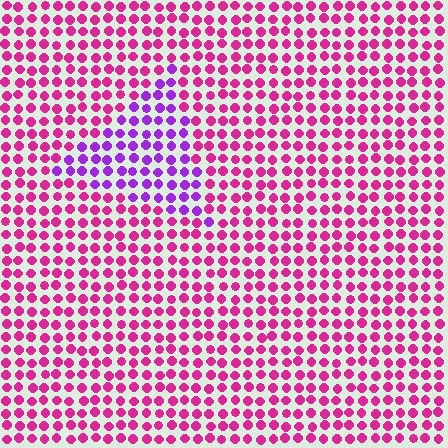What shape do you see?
I see a triangle.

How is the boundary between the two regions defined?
The boundary is defined purely by a slight shift in hue (about 42 degrees). Spacing, size, and orientation are identical on both sides.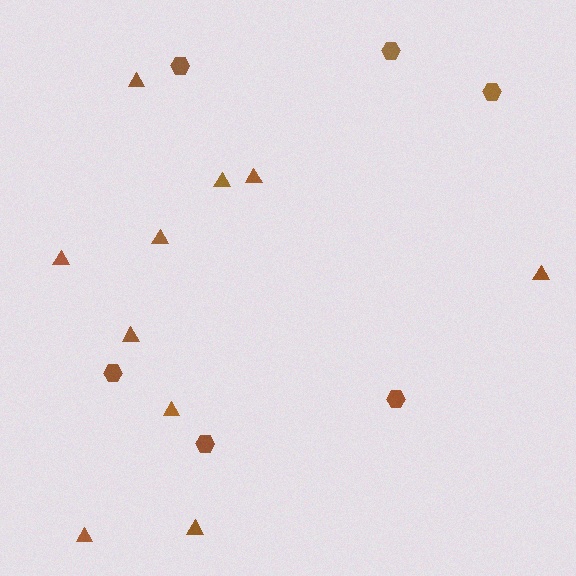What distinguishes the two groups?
There are 2 groups: one group of hexagons (6) and one group of triangles (10).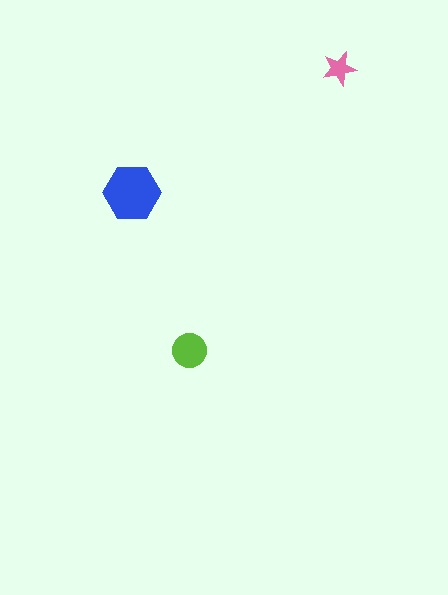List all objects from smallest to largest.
The pink star, the lime circle, the blue hexagon.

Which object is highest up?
The pink star is topmost.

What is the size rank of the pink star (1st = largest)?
3rd.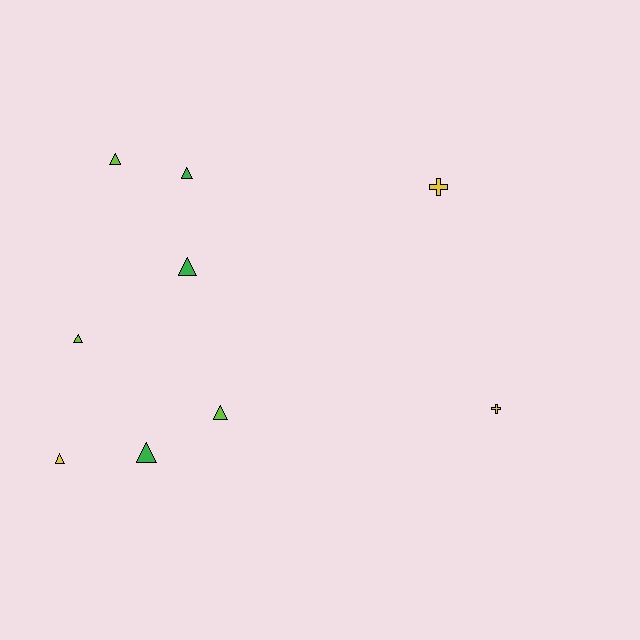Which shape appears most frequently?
Triangle, with 7 objects.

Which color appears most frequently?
Green, with 3 objects.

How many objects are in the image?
There are 9 objects.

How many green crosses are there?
There are no green crosses.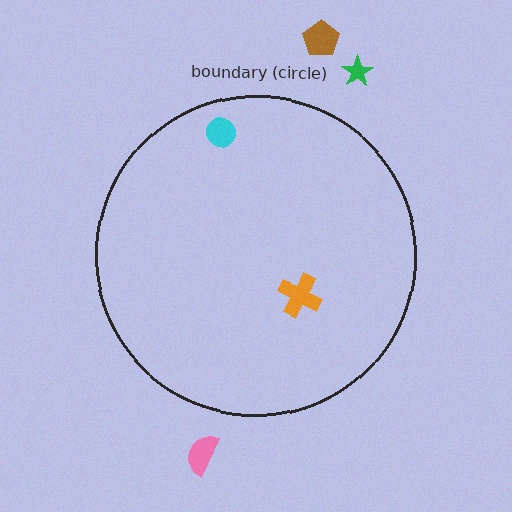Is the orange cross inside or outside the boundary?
Inside.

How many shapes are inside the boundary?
2 inside, 3 outside.